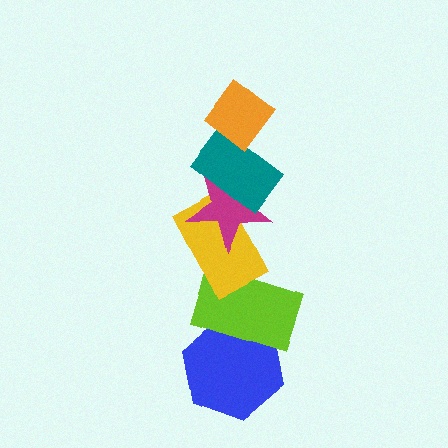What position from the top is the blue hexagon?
The blue hexagon is 6th from the top.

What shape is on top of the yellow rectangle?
The magenta star is on top of the yellow rectangle.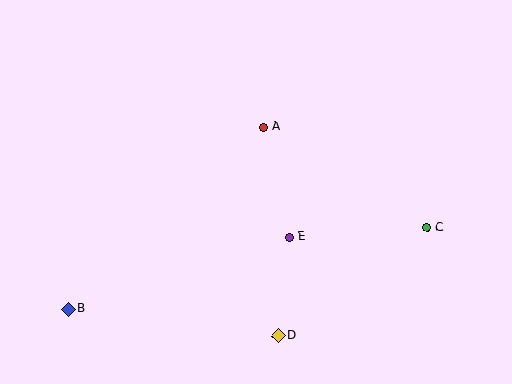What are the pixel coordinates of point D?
Point D is at (278, 336).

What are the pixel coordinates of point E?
Point E is at (289, 237).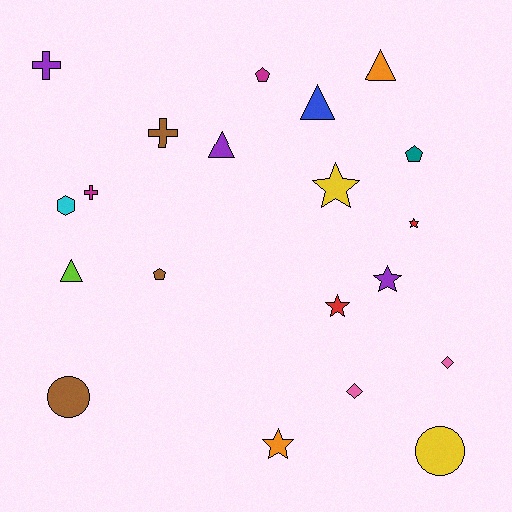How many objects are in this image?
There are 20 objects.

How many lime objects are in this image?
There is 1 lime object.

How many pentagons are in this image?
There are 3 pentagons.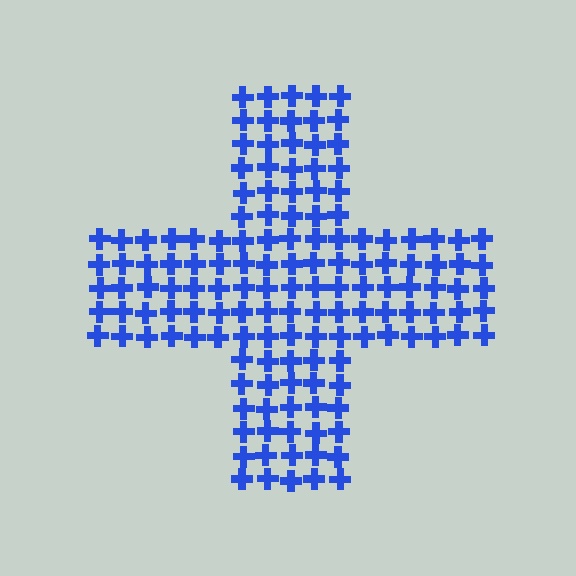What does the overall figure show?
The overall figure shows a cross.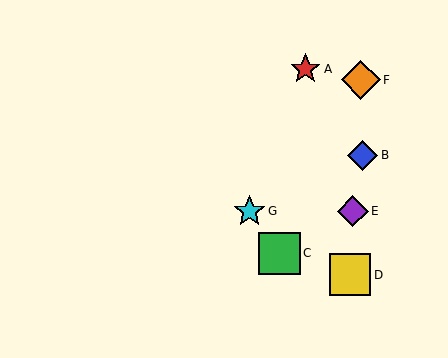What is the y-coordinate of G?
Object G is at y≈211.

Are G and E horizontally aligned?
Yes, both are at y≈211.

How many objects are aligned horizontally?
2 objects (E, G) are aligned horizontally.